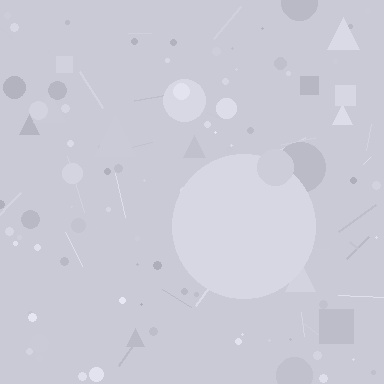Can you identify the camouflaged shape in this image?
The camouflaged shape is a circle.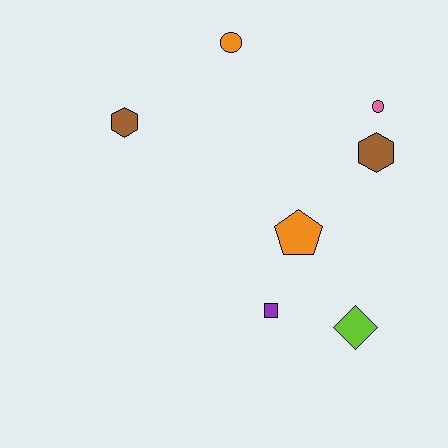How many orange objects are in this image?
There are 2 orange objects.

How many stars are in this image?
There are no stars.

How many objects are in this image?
There are 7 objects.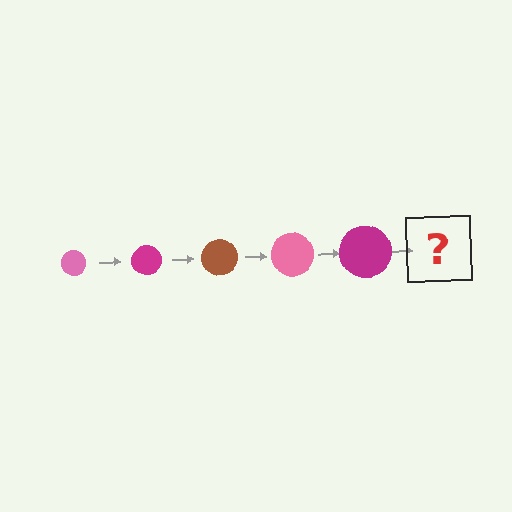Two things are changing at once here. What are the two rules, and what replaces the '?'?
The two rules are that the circle grows larger each step and the color cycles through pink, magenta, and brown. The '?' should be a brown circle, larger than the previous one.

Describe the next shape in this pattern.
It should be a brown circle, larger than the previous one.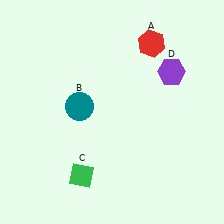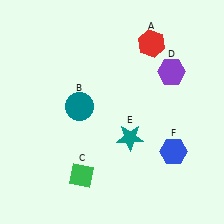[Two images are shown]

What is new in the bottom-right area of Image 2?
A blue hexagon (F) was added in the bottom-right area of Image 2.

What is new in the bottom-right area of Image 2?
A teal star (E) was added in the bottom-right area of Image 2.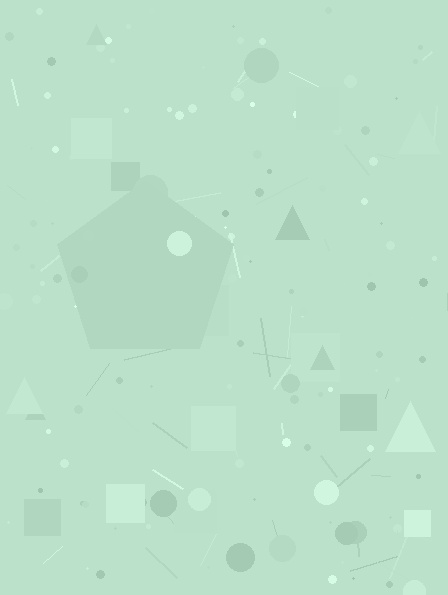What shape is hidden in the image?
A pentagon is hidden in the image.